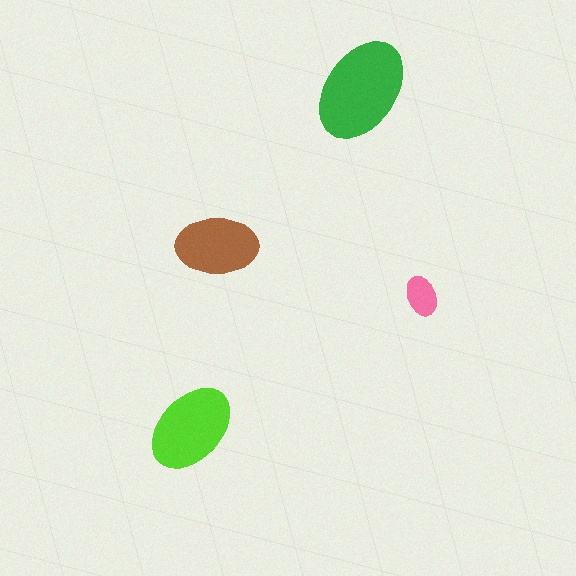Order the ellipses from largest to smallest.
the green one, the lime one, the brown one, the pink one.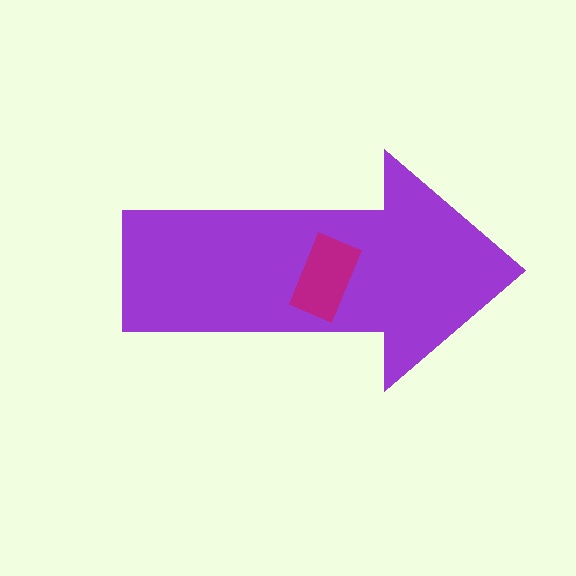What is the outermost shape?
The purple arrow.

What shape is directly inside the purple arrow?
The magenta rectangle.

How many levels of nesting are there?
2.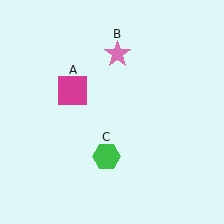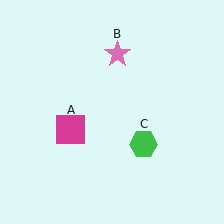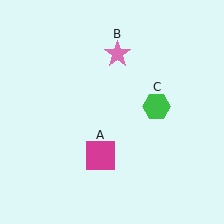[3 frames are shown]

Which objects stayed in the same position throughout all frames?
Pink star (object B) remained stationary.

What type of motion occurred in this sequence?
The magenta square (object A), green hexagon (object C) rotated counterclockwise around the center of the scene.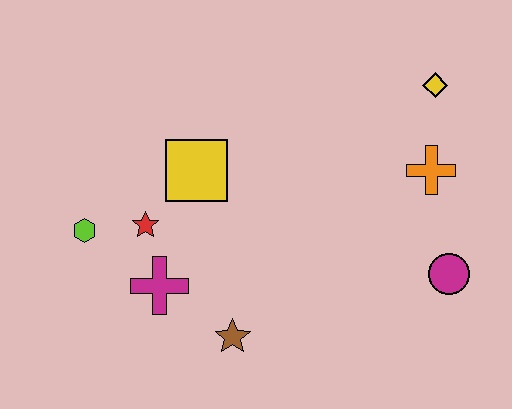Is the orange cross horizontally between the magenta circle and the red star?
Yes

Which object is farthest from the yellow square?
The magenta circle is farthest from the yellow square.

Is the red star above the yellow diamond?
No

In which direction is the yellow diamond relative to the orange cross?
The yellow diamond is above the orange cross.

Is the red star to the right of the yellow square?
No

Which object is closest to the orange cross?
The yellow diamond is closest to the orange cross.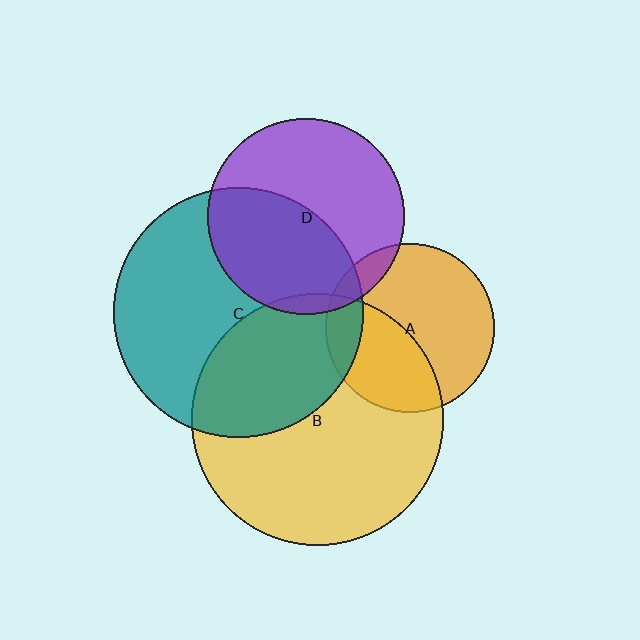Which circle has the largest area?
Circle B (yellow).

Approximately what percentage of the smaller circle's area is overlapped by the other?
Approximately 45%.